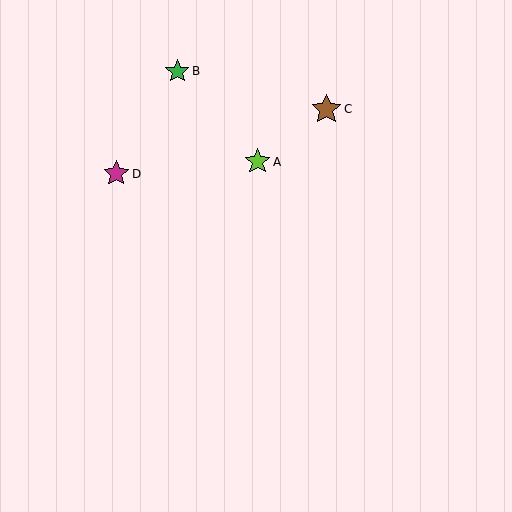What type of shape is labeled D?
Shape D is a magenta star.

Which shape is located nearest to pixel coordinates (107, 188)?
The magenta star (labeled D) at (116, 174) is nearest to that location.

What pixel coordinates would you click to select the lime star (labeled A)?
Click at (257, 162) to select the lime star A.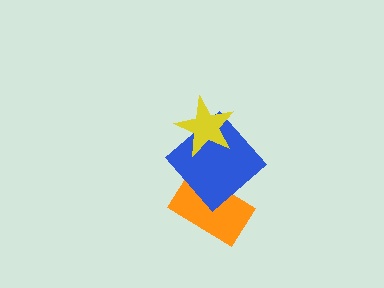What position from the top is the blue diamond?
The blue diamond is 2nd from the top.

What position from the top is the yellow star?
The yellow star is 1st from the top.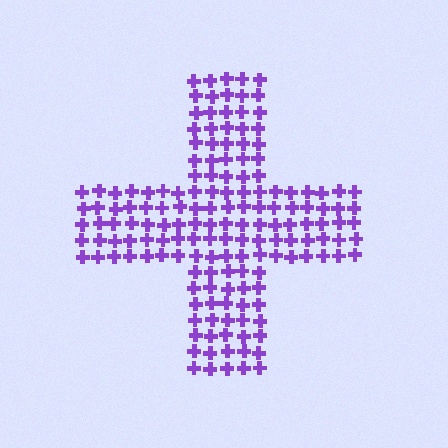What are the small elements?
The small elements are crosses.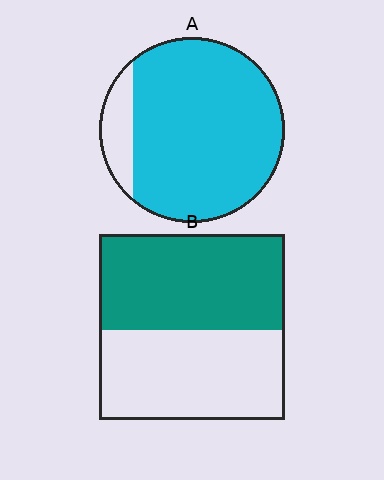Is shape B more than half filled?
Roughly half.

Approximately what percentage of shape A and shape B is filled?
A is approximately 90% and B is approximately 50%.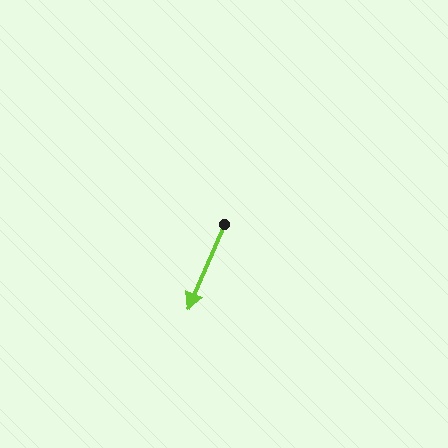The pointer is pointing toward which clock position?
Roughly 7 o'clock.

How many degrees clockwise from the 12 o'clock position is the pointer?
Approximately 203 degrees.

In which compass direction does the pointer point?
Southwest.